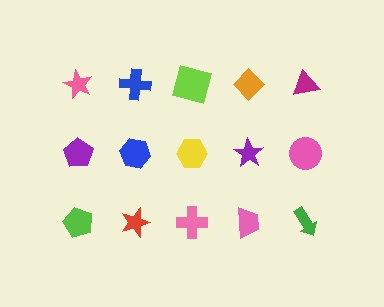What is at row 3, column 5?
A green arrow.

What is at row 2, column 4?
A purple star.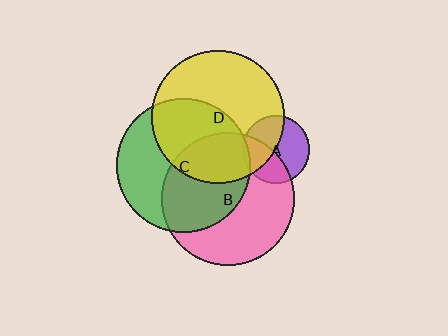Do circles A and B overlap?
Yes.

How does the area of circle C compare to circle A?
Approximately 4.0 times.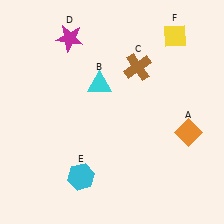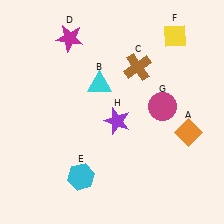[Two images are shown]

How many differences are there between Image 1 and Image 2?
There are 2 differences between the two images.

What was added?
A magenta circle (G), a purple star (H) were added in Image 2.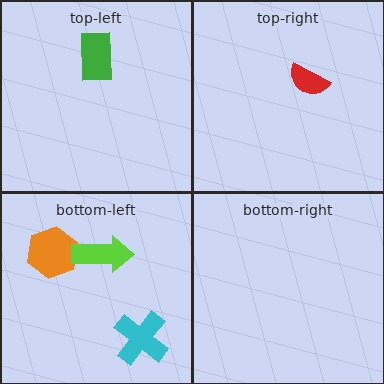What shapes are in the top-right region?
The red semicircle.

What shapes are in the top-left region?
The green rectangle.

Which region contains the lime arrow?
The bottom-left region.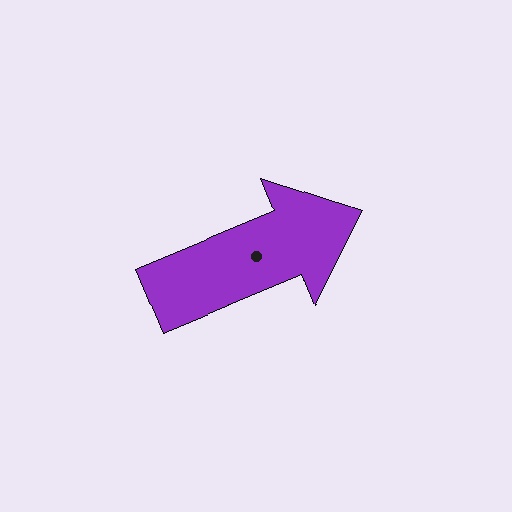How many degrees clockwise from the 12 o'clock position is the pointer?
Approximately 67 degrees.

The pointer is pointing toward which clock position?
Roughly 2 o'clock.